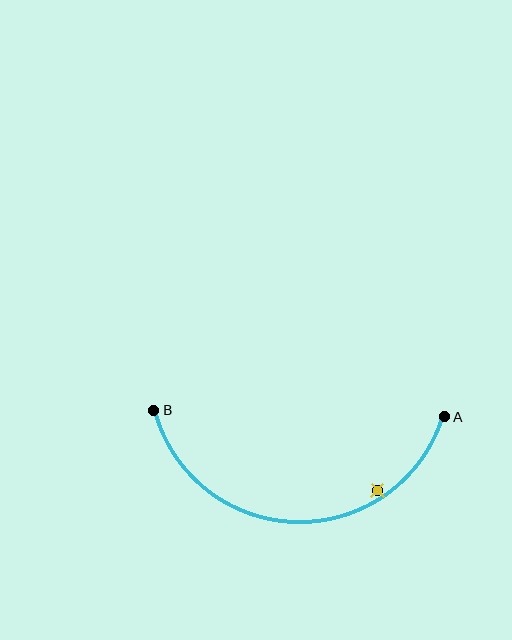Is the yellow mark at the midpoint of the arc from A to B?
No — the yellow mark does not lie on the arc at all. It sits slightly inside the curve.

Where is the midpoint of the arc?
The arc midpoint is the point on the curve farthest from the straight line joining A and B. It sits below that line.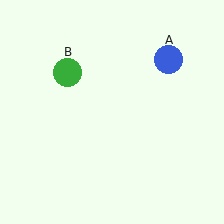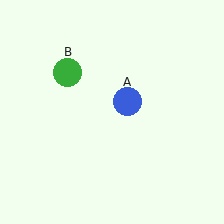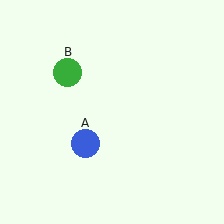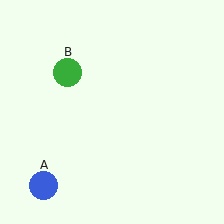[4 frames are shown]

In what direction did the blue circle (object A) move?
The blue circle (object A) moved down and to the left.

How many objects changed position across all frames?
1 object changed position: blue circle (object A).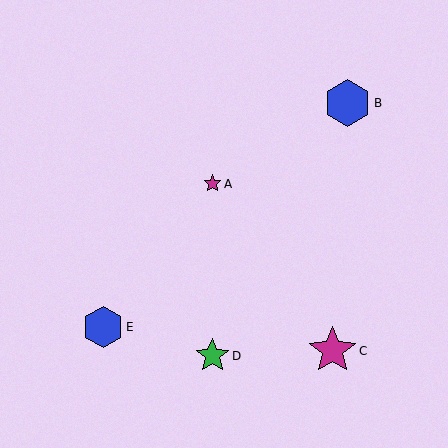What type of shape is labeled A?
Shape A is a magenta star.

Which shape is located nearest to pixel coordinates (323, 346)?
The magenta star (labeled C) at (332, 351) is nearest to that location.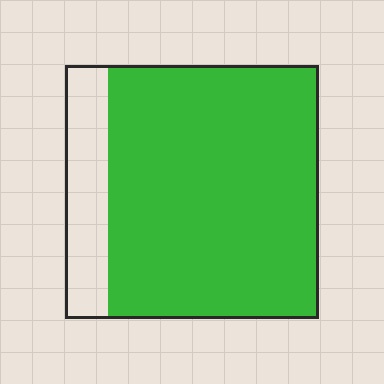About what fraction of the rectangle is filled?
About five sixths (5/6).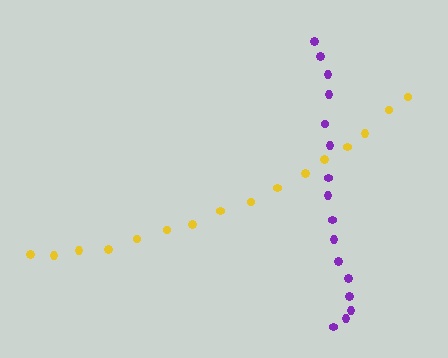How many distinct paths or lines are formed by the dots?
There are 2 distinct paths.